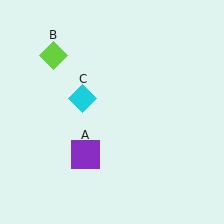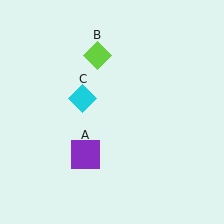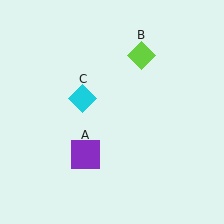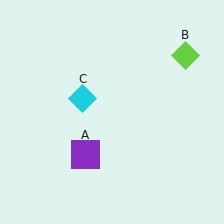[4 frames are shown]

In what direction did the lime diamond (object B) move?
The lime diamond (object B) moved right.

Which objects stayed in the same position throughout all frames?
Purple square (object A) and cyan diamond (object C) remained stationary.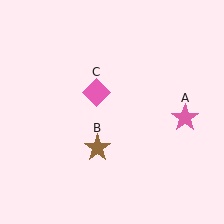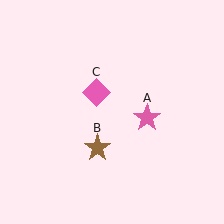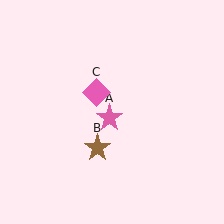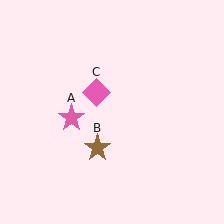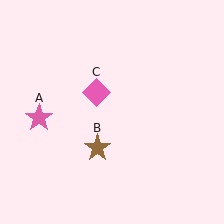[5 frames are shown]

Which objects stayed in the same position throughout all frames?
Brown star (object B) and pink diamond (object C) remained stationary.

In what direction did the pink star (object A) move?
The pink star (object A) moved left.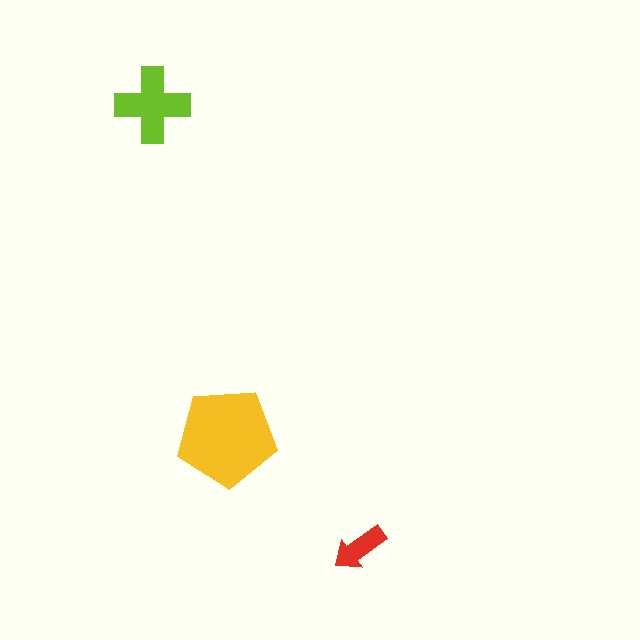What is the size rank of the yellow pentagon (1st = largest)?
1st.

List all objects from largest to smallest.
The yellow pentagon, the lime cross, the red arrow.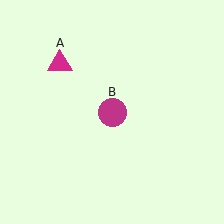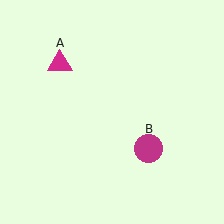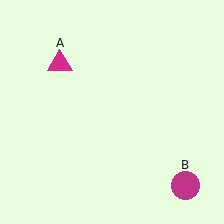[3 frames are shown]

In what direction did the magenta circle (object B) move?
The magenta circle (object B) moved down and to the right.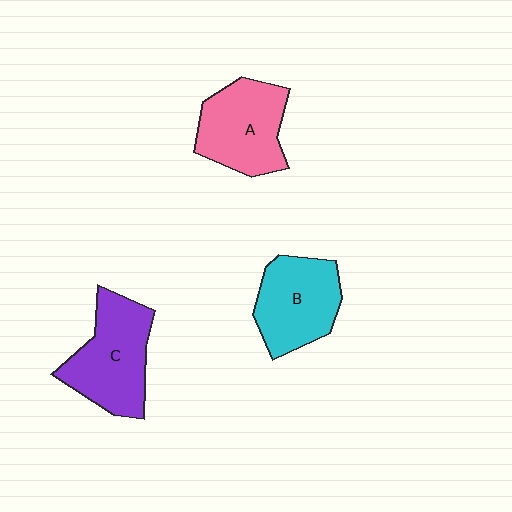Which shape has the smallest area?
Shape B (cyan).